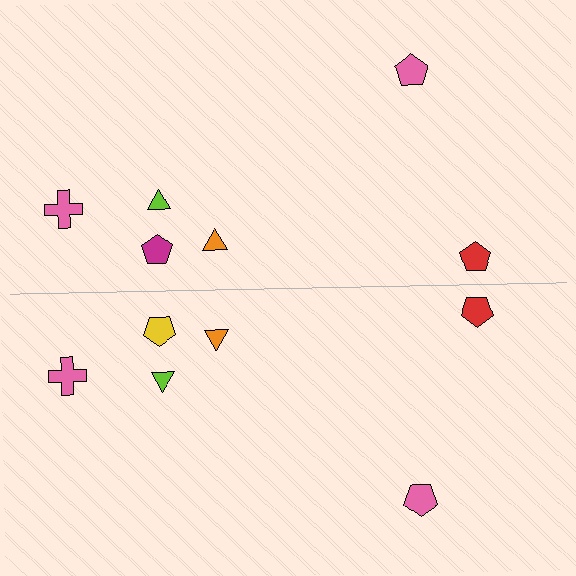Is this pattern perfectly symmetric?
No, the pattern is not perfectly symmetric. The yellow pentagon on the bottom side breaks the symmetry — its mirror counterpart is magenta.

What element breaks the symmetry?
The yellow pentagon on the bottom side breaks the symmetry — its mirror counterpart is magenta.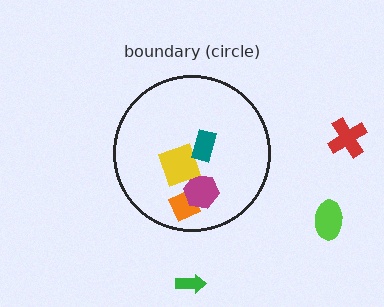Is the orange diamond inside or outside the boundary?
Inside.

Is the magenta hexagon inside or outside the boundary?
Inside.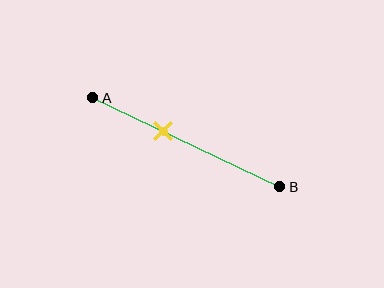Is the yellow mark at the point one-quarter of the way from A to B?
No, the mark is at about 40% from A, not at the 25% one-quarter point.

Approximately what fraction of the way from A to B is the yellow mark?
The yellow mark is approximately 40% of the way from A to B.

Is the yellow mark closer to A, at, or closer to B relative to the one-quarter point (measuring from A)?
The yellow mark is closer to point B than the one-quarter point of segment AB.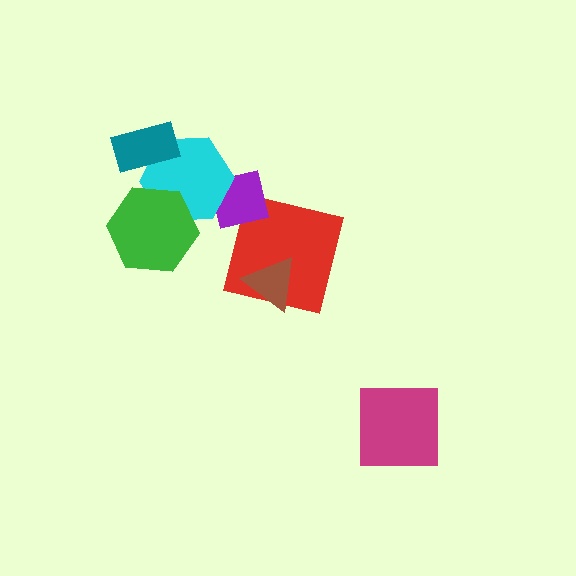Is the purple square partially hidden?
Yes, it is partially covered by another shape.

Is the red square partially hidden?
Yes, it is partially covered by another shape.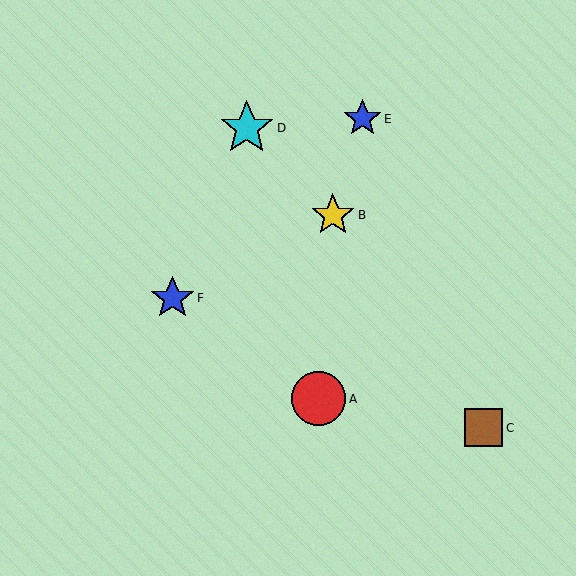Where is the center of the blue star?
The center of the blue star is at (362, 119).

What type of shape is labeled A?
Shape A is a red circle.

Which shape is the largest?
The cyan star (labeled D) is the largest.